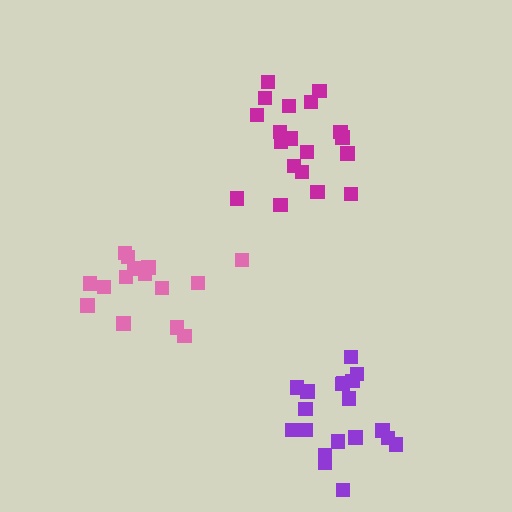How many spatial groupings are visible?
There are 3 spatial groupings.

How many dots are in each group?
Group 1: 15 dots, Group 2: 19 dots, Group 3: 19 dots (53 total).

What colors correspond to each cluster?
The clusters are colored: pink, magenta, purple.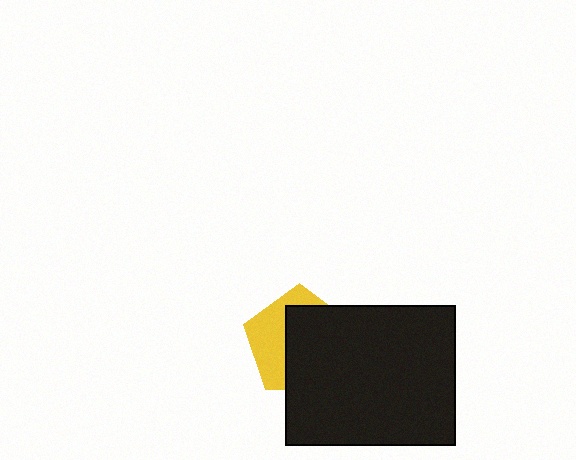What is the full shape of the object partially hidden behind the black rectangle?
The partially hidden object is a yellow pentagon.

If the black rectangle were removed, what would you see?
You would see the complete yellow pentagon.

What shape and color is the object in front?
The object in front is a black rectangle.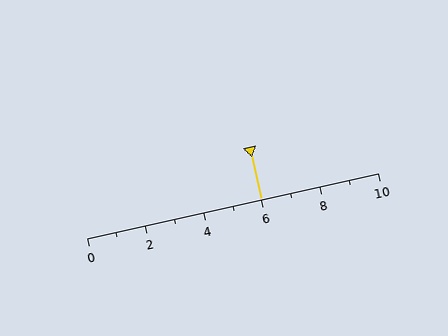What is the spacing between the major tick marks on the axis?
The major ticks are spaced 2 apart.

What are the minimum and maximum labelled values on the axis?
The axis runs from 0 to 10.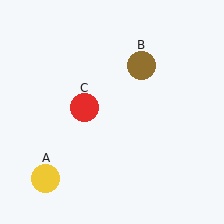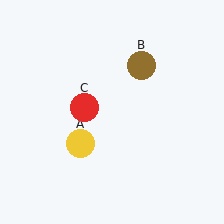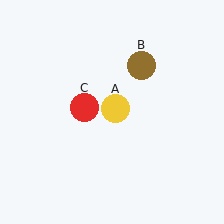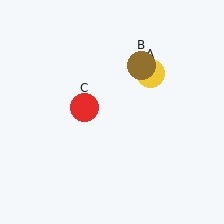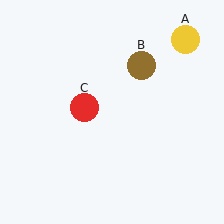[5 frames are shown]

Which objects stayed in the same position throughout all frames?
Brown circle (object B) and red circle (object C) remained stationary.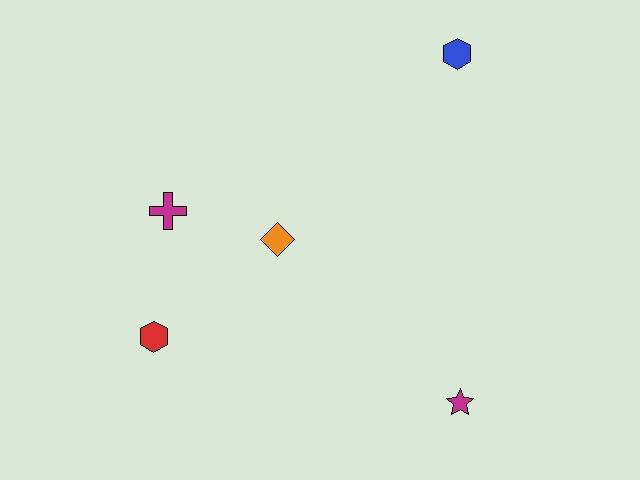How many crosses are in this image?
There is 1 cross.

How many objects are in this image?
There are 5 objects.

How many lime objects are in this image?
There are no lime objects.